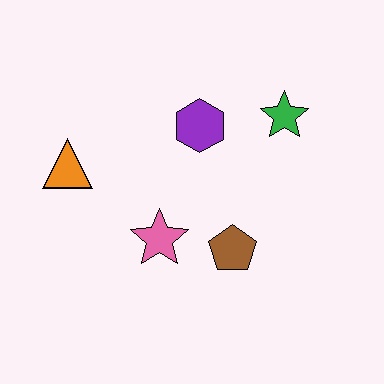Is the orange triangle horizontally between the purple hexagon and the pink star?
No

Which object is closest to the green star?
The purple hexagon is closest to the green star.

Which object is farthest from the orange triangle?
The green star is farthest from the orange triangle.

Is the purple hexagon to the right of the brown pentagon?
No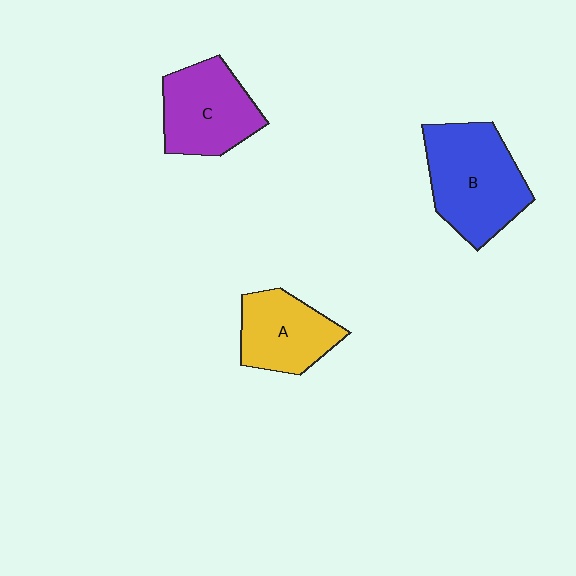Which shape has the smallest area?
Shape A (yellow).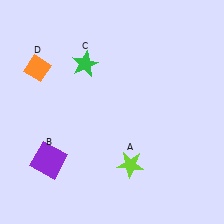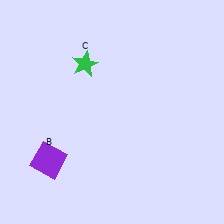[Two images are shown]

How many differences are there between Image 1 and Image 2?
There are 2 differences between the two images.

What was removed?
The orange diamond (D), the lime star (A) were removed in Image 2.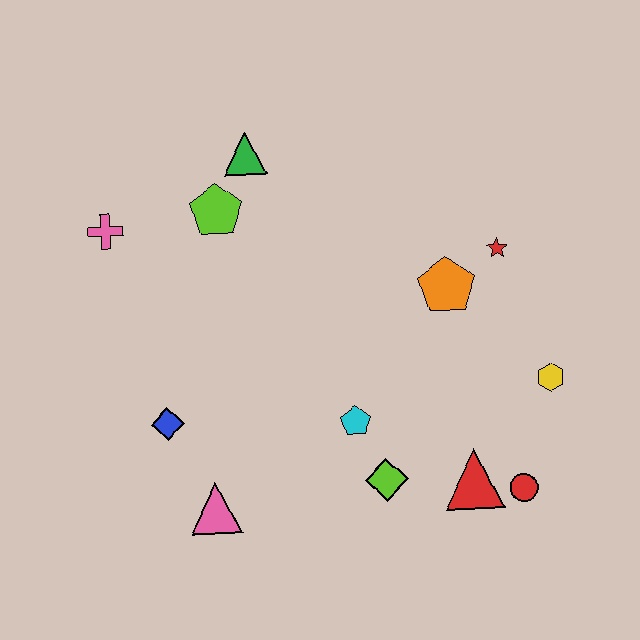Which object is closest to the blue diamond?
The pink triangle is closest to the blue diamond.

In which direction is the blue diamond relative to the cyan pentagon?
The blue diamond is to the left of the cyan pentagon.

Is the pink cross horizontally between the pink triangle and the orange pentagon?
No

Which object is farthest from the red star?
The pink cross is farthest from the red star.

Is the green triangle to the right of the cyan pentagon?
No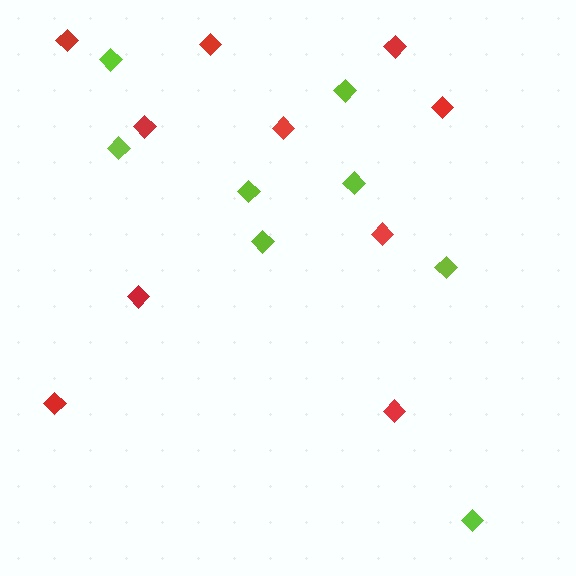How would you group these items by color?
There are 2 groups: one group of red diamonds (10) and one group of lime diamonds (8).